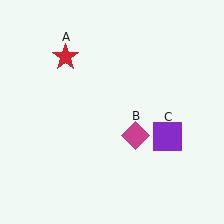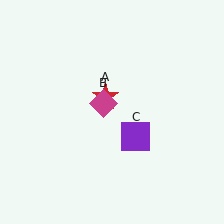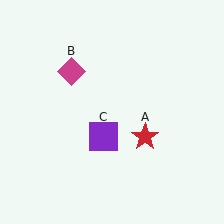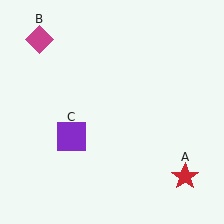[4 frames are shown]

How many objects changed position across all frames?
3 objects changed position: red star (object A), magenta diamond (object B), purple square (object C).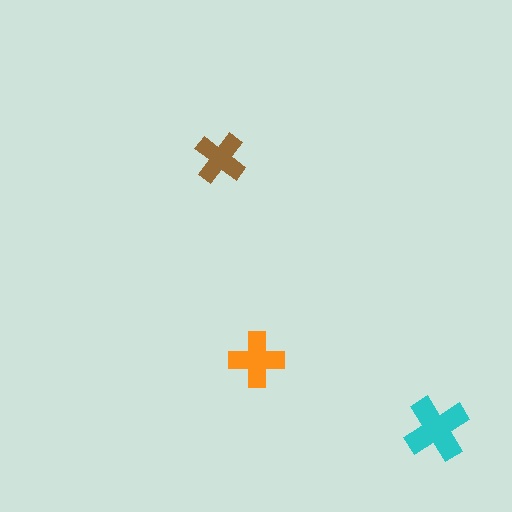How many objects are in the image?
There are 3 objects in the image.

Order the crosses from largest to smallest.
the cyan one, the orange one, the brown one.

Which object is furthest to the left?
The brown cross is leftmost.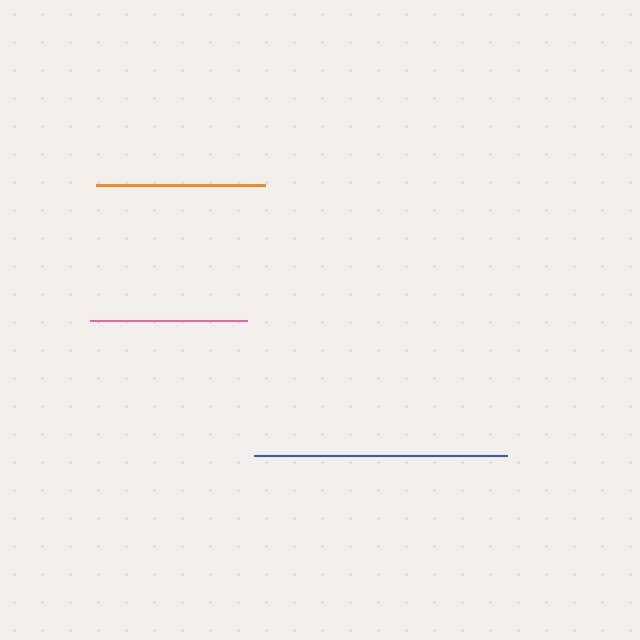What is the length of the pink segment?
The pink segment is approximately 158 pixels long.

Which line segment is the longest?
The blue line is the longest at approximately 254 pixels.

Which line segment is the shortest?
The pink line is the shortest at approximately 158 pixels.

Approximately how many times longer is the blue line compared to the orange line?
The blue line is approximately 1.5 times the length of the orange line.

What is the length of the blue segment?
The blue segment is approximately 254 pixels long.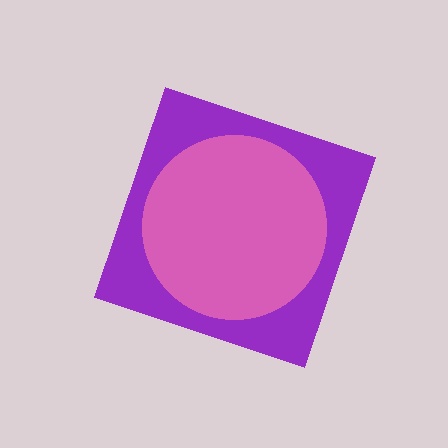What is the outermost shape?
The purple diamond.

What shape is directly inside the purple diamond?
The pink circle.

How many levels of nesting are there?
2.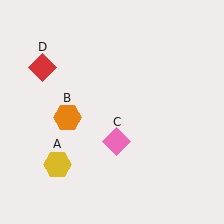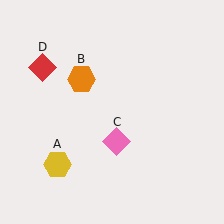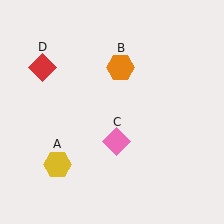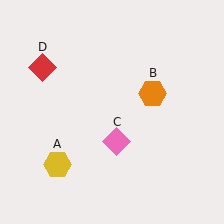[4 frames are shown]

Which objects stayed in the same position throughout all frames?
Yellow hexagon (object A) and pink diamond (object C) and red diamond (object D) remained stationary.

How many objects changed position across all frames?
1 object changed position: orange hexagon (object B).